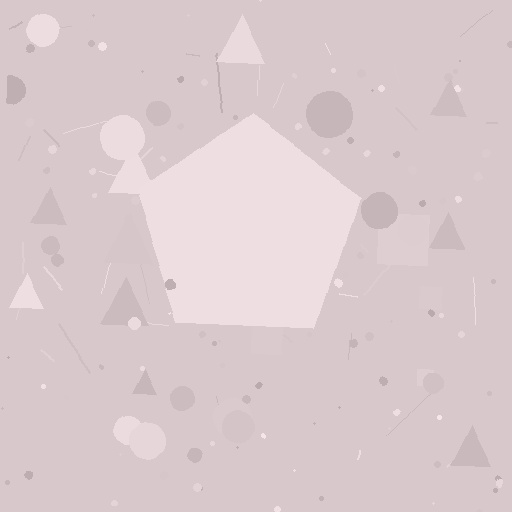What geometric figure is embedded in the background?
A pentagon is embedded in the background.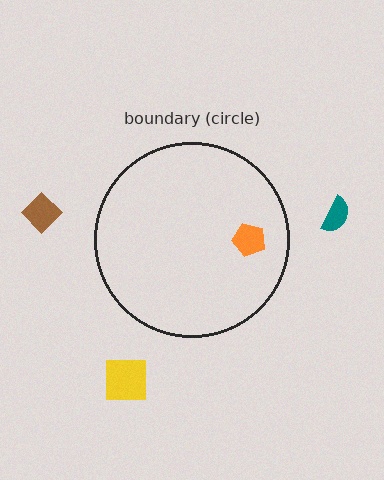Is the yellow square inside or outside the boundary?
Outside.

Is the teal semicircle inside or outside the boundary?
Outside.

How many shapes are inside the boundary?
1 inside, 3 outside.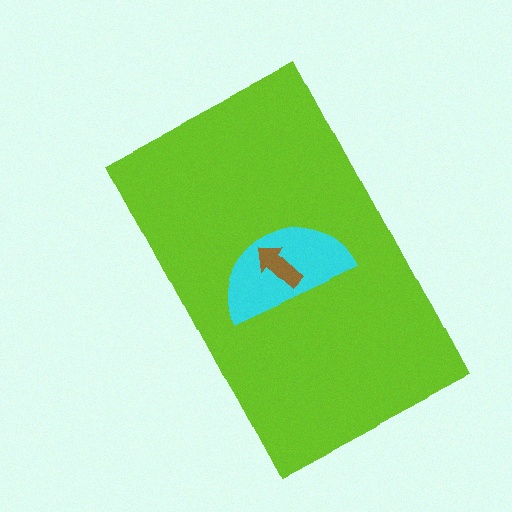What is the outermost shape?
The lime rectangle.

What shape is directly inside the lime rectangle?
The cyan semicircle.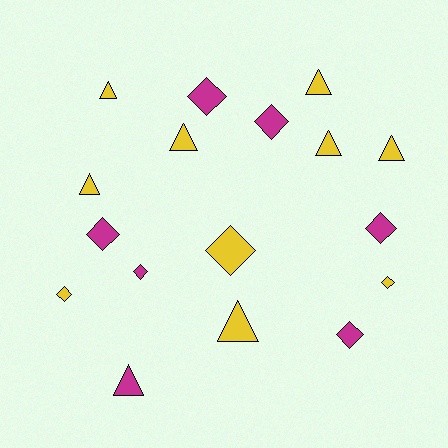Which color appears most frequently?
Yellow, with 10 objects.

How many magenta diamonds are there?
There are 6 magenta diamonds.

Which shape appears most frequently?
Diamond, with 9 objects.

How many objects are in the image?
There are 17 objects.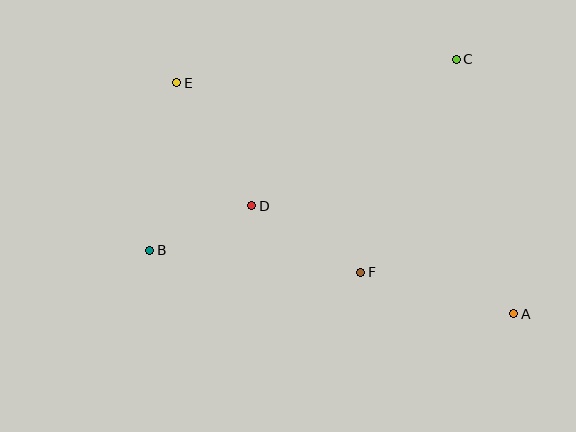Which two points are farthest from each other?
Points A and E are farthest from each other.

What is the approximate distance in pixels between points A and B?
The distance between A and B is approximately 369 pixels.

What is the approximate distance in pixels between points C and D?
The distance between C and D is approximately 252 pixels.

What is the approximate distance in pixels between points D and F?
The distance between D and F is approximately 128 pixels.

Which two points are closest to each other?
Points B and D are closest to each other.